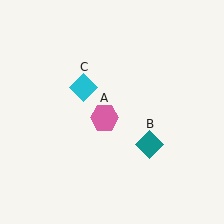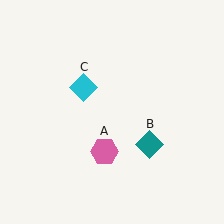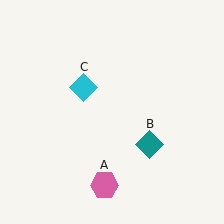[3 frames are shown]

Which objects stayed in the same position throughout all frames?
Teal diamond (object B) and cyan diamond (object C) remained stationary.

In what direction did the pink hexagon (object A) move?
The pink hexagon (object A) moved down.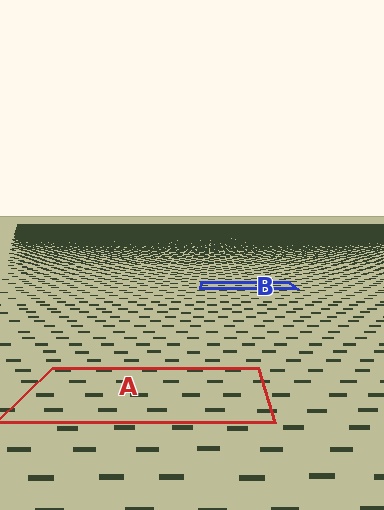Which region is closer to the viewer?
Region A is closer. The texture elements there are larger and more spread out.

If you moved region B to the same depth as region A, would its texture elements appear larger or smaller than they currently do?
They would appear larger. At a closer depth, the same texture elements are projected at a bigger on-screen size.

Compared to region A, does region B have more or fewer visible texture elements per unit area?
Region B has more texture elements per unit area — they are packed more densely because it is farther away.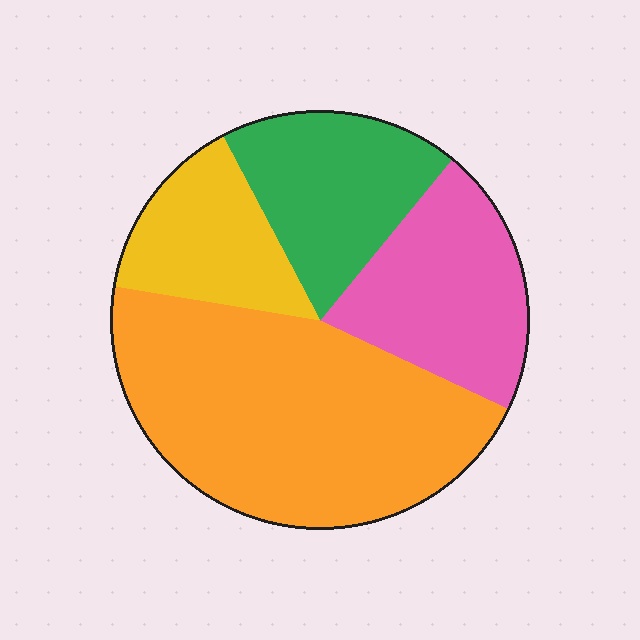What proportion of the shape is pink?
Pink takes up about one fifth (1/5) of the shape.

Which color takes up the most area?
Orange, at roughly 45%.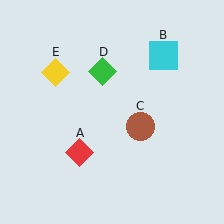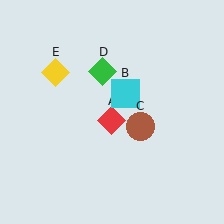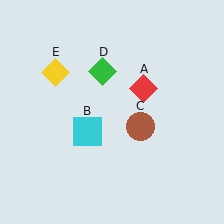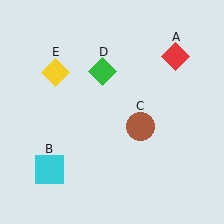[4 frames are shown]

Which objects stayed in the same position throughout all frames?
Brown circle (object C) and green diamond (object D) and yellow diamond (object E) remained stationary.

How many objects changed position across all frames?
2 objects changed position: red diamond (object A), cyan square (object B).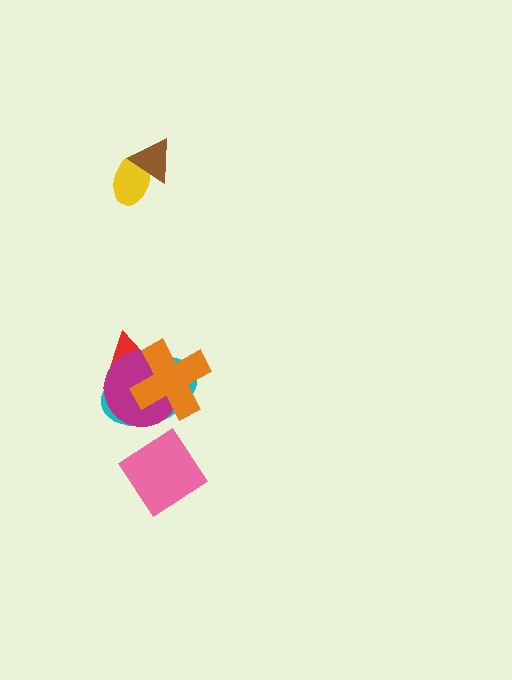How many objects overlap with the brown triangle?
1 object overlaps with the brown triangle.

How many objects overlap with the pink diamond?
1 object overlaps with the pink diamond.